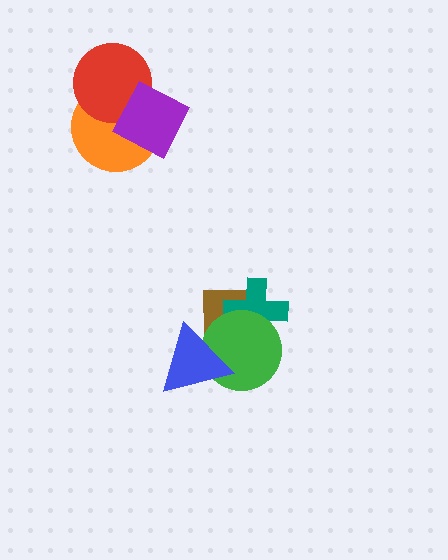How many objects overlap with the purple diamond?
2 objects overlap with the purple diamond.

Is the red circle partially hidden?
Yes, it is partially covered by another shape.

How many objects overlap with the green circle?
3 objects overlap with the green circle.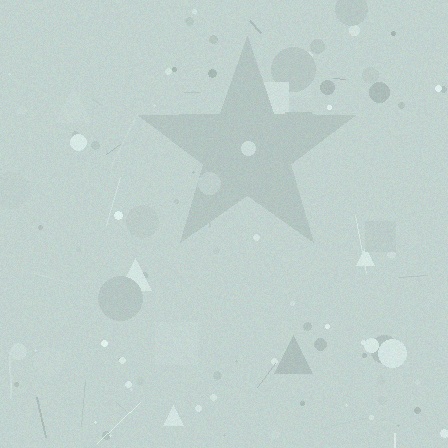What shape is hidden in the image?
A star is hidden in the image.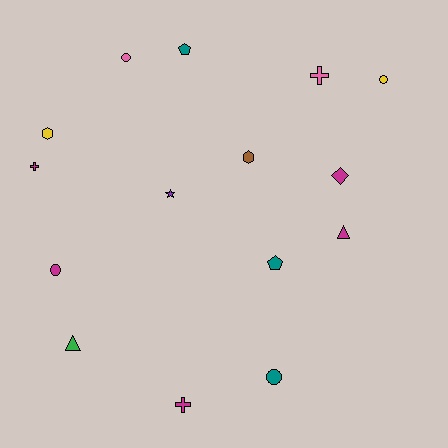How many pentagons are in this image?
There are 2 pentagons.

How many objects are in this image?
There are 15 objects.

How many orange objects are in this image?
There are no orange objects.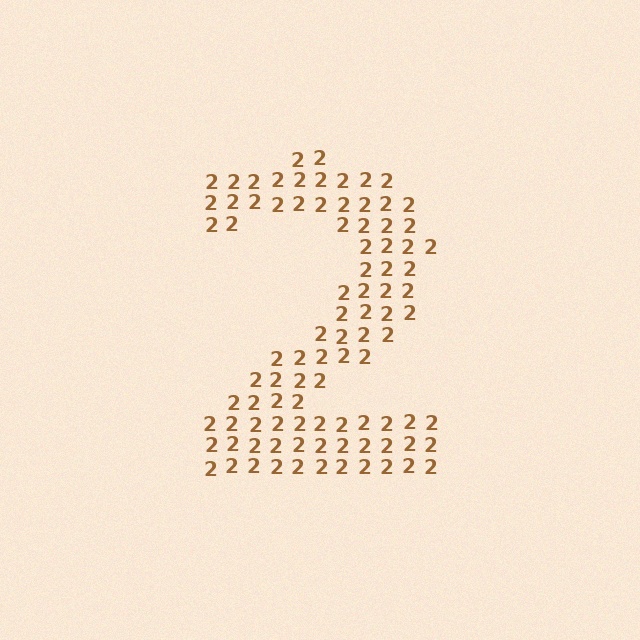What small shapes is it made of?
It is made of small digit 2's.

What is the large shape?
The large shape is the digit 2.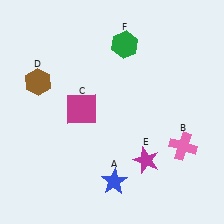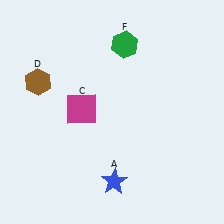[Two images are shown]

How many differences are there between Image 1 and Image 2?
There are 2 differences between the two images.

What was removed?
The pink cross (B), the magenta star (E) were removed in Image 2.